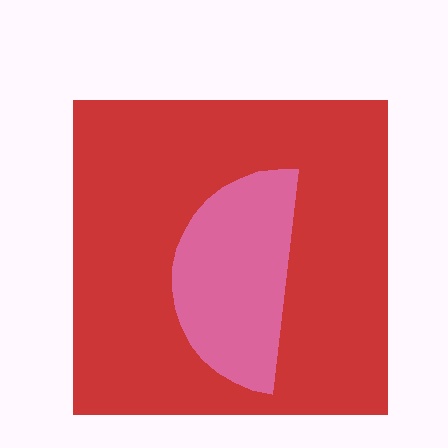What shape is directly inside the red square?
The pink semicircle.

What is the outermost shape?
The red square.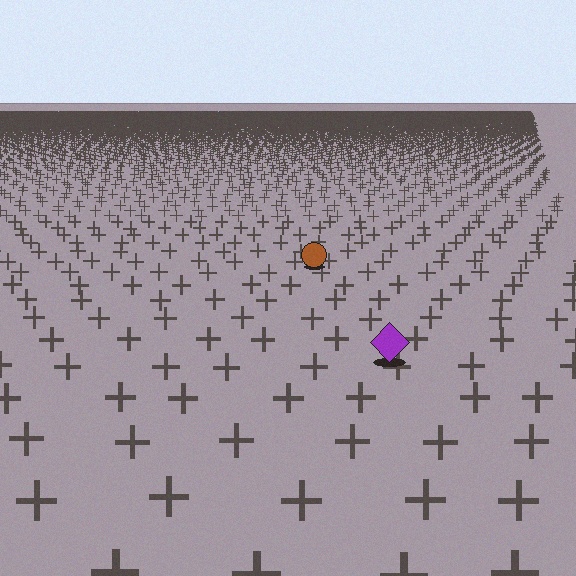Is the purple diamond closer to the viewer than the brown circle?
Yes. The purple diamond is closer — you can tell from the texture gradient: the ground texture is coarser near it.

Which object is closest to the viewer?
The purple diamond is closest. The texture marks near it are larger and more spread out.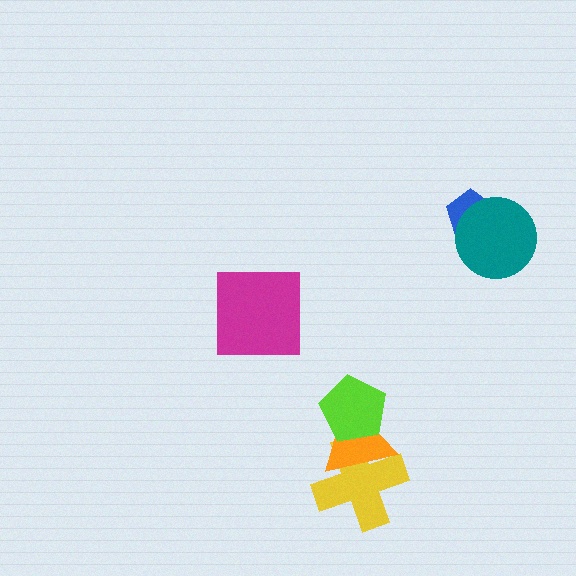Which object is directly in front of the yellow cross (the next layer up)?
The orange triangle is directly in front of the yellow cross.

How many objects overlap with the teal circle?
1 object overlaps with the teal circle.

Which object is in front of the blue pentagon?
The teal circle is in front of the blue pentagon.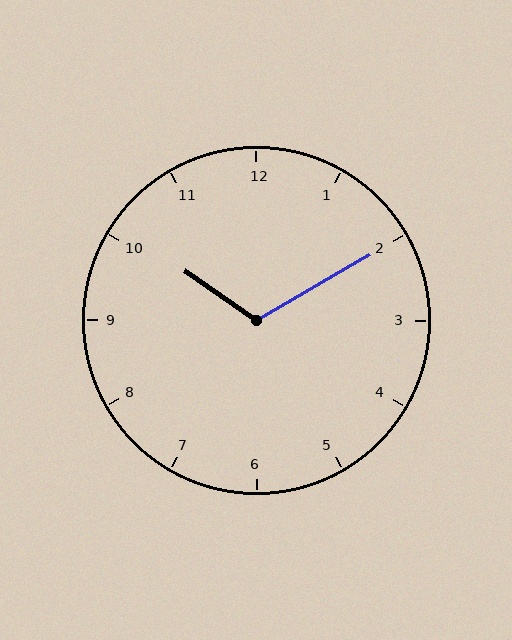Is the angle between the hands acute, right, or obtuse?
It is obtuse.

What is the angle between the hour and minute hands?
Approximately 115 degrees.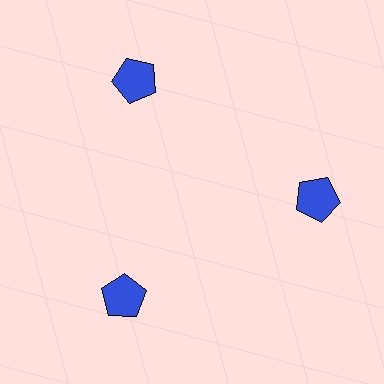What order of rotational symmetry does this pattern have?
This pattern has 3-fold rotational symmetry.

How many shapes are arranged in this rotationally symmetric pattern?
There are 3 shapes, arranged in 3 groups of 1.